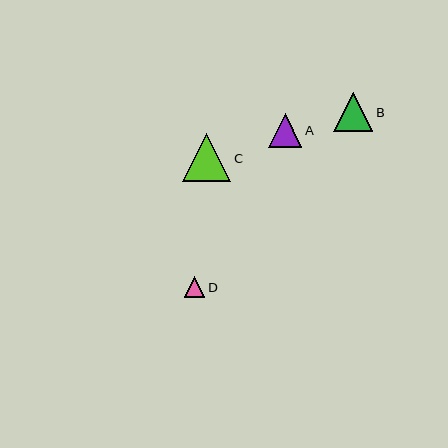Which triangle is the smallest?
Triangle D is the smallest with a size of approximately 21 pixels.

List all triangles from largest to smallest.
From largest to smallest: C, B, A, D.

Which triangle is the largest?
Triangle C is the largest with a size of approximately 48 pixels.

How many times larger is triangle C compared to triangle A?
Triangle C is approximately 1.4 times the size of triangle A.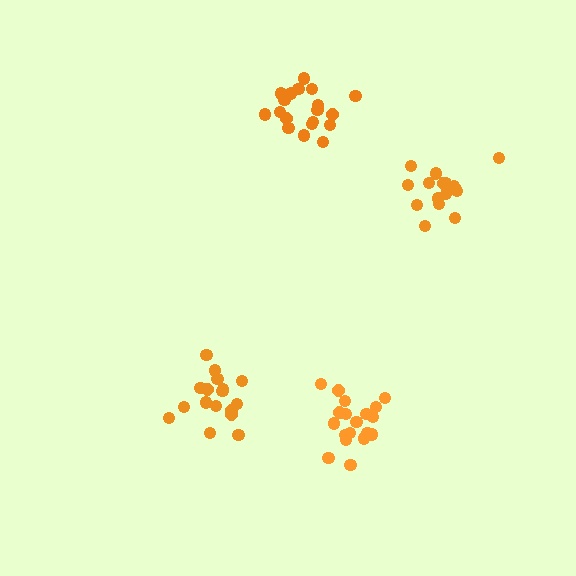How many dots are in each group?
Group 1: 19 dots, Group 2: 17 dots, Group 3: 16 dots, Group 4: 19 dots (71 total).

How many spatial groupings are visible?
There are 4 spatial groupings.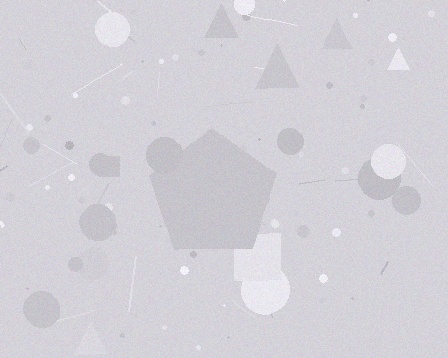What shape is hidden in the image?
A pentagon is hidden in the image.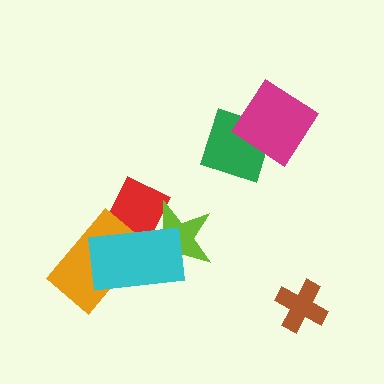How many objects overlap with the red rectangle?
3 objects overlap with the red rectangle.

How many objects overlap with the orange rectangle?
2 objects overlap with the orange rectangle.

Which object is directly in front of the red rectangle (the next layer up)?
The orange rectangle is directly in front of the red rectangle.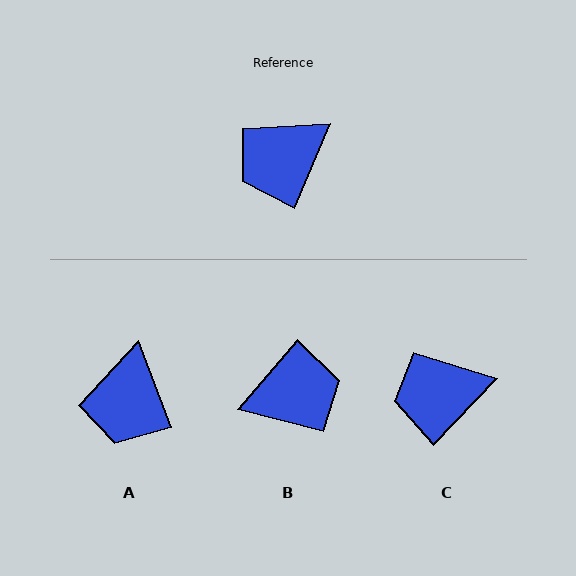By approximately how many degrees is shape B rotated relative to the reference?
Approximately 163 degrees counter-clockwise.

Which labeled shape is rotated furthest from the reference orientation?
B, about 163 degrees away.